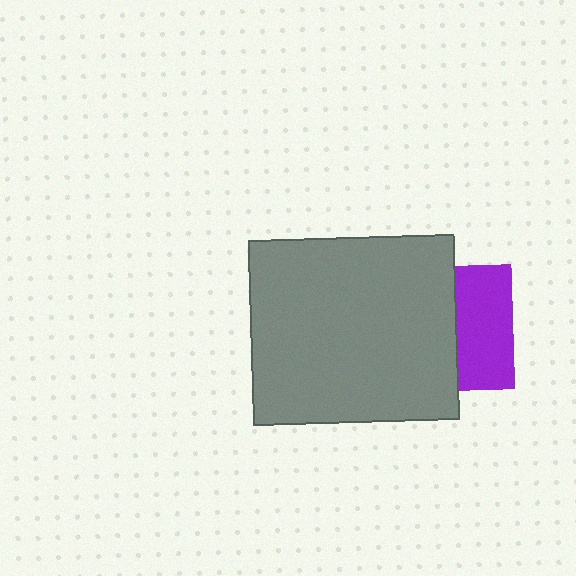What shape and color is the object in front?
The object in front is a gray rectangle.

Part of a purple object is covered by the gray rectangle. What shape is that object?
It is a square.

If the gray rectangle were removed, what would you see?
You would see the complete purple square.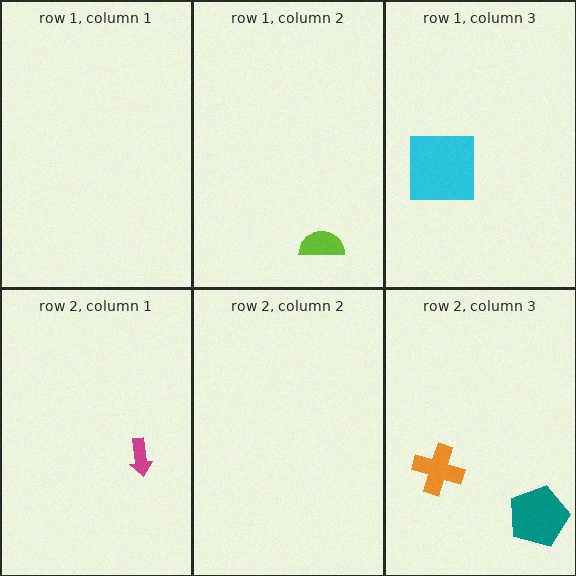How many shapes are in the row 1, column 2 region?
1.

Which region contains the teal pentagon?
The row 2, column 3 region.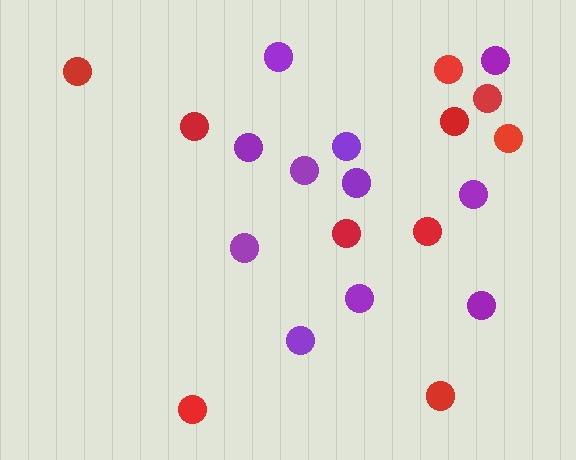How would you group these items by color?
There are 2 groups: one group of purple circles (11) and one group of red circles (10).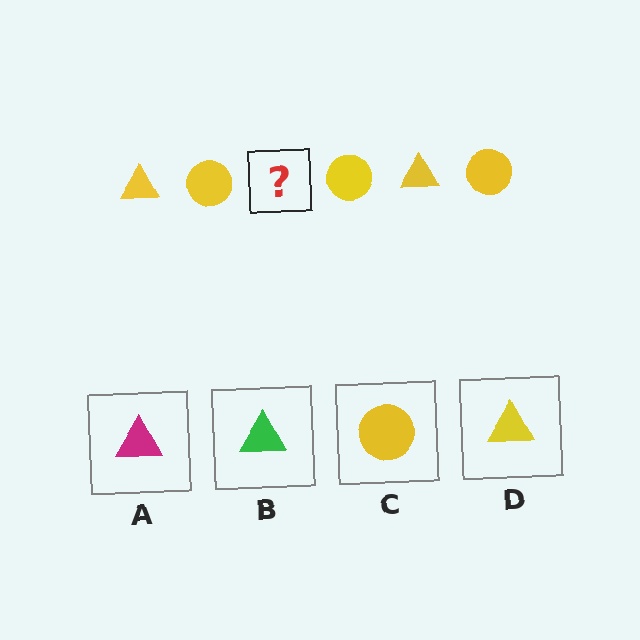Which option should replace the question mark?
Option D.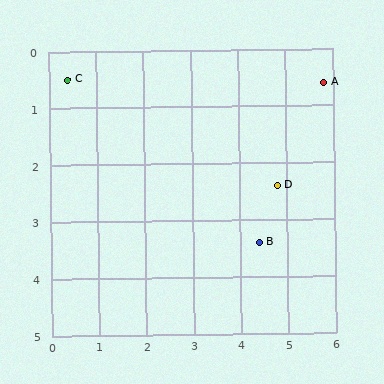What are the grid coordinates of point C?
Point C is at approximately (0.4, 0.5).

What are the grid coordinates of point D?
Point D is at approximately (4.8, 2.4).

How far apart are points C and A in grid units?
Points C and A are about 5.4 grid units apart.